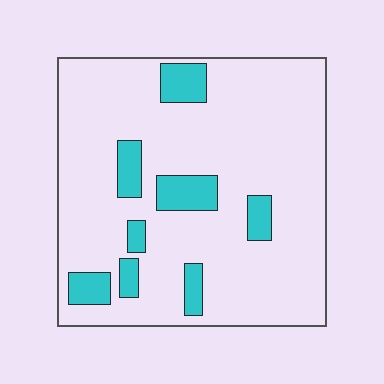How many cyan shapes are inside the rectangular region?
8.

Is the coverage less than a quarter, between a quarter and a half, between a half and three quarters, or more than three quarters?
Less than a quarter.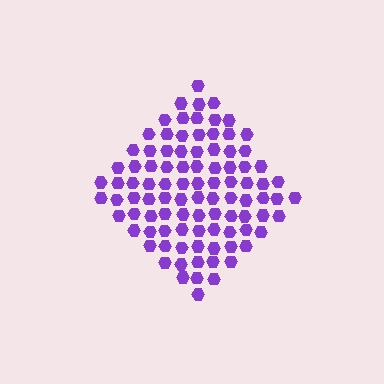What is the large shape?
The large shape is a diamond.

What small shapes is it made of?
It is made of small hexagons.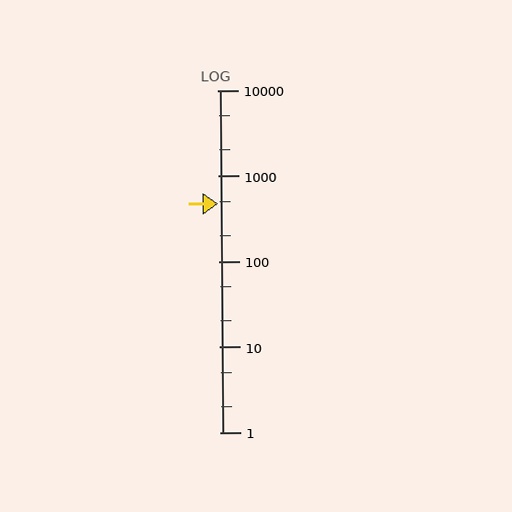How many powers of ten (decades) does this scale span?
The scale spans 4 decades, from 1 to 10000.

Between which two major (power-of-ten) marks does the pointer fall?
The pointer is between 100 and 1000.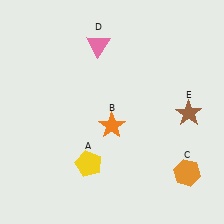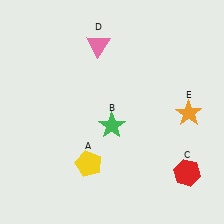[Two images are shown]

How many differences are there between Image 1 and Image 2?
There are 3 differences between the two images.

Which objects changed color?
B changed from orange to green. C changed from orange to red. E changed from brown to orange.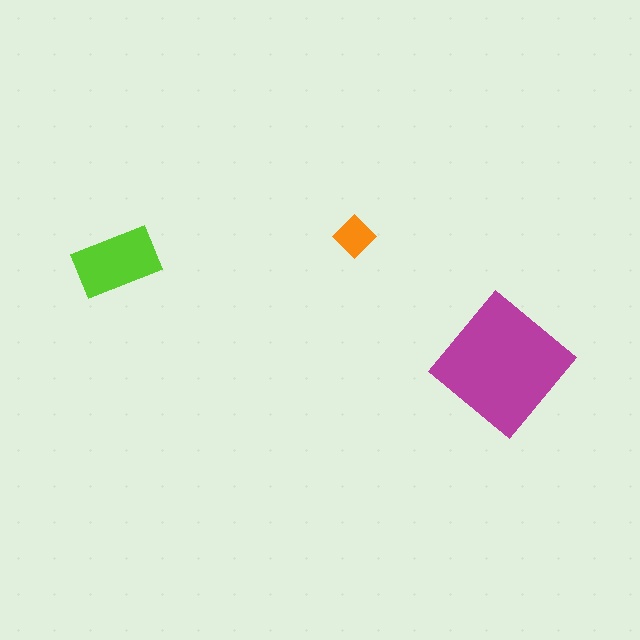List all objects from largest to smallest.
The magenta diamond, the lime rectangle, the orange diamond.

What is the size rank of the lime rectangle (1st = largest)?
2nd.